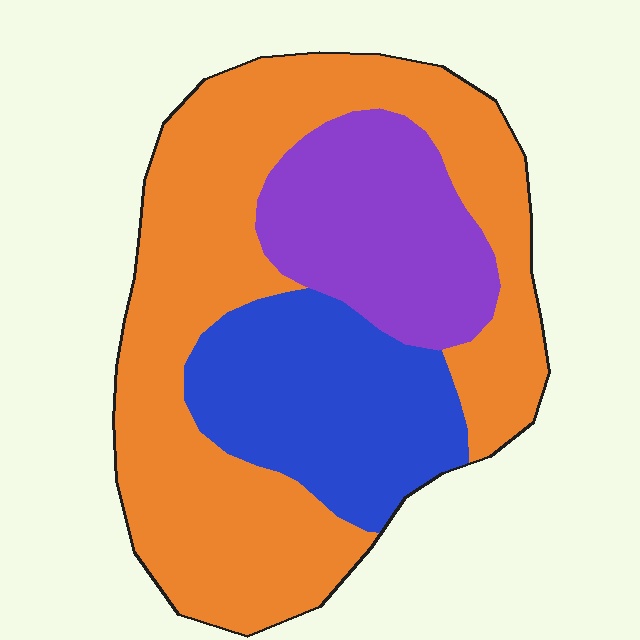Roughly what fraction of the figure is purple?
Purple covers about 20% of the figure.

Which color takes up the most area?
Orange, at roughly 55%.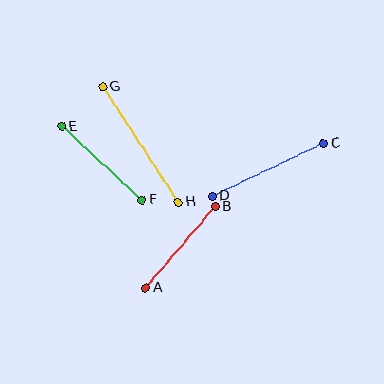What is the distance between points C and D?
The distance is approximately 123 pixels.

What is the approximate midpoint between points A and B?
The midpoint is at approximately (180, 247) pixels.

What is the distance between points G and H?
The distance is approximately 138 pixels.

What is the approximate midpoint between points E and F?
The midpoint is at approximately (102, 163) pixels.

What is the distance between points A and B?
The distance is approximately 107 pixels.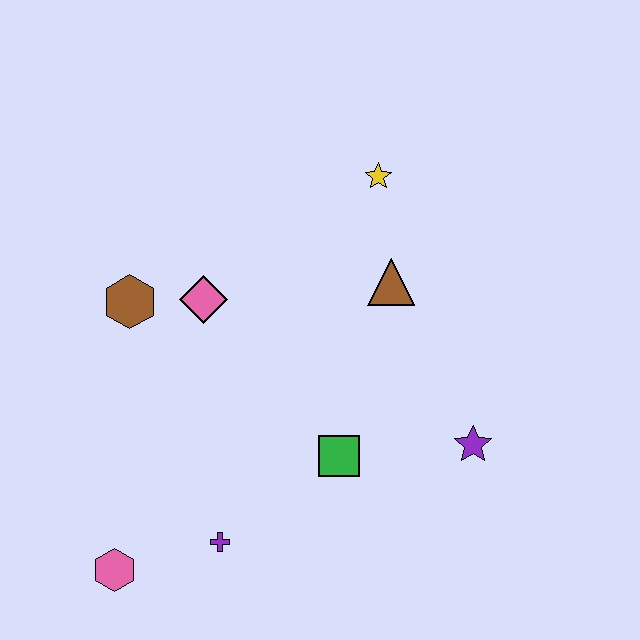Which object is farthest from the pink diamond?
The purple star is farthest from the pink diamond.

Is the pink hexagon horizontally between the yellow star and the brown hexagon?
No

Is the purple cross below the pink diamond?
Yes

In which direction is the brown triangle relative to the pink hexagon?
The brown triangle is above the pink hexagon.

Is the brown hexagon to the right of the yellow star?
No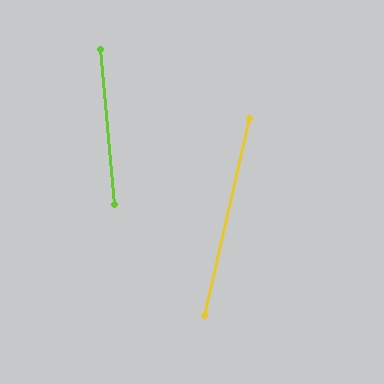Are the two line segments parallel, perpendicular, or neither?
Neither parallel nor perpendicular — they differ by about 18°.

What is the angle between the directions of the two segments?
Approximately 18 degrees.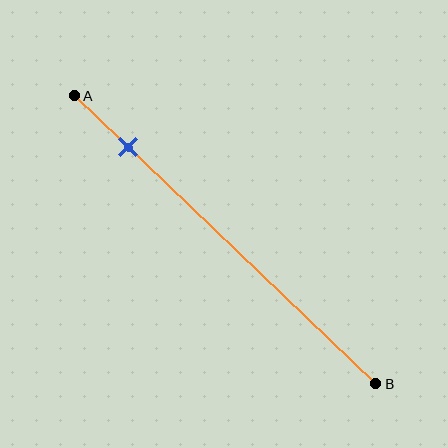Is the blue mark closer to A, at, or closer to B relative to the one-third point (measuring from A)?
The blue mark is closer to point A than the one-third point of segment AB.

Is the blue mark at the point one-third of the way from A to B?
No, the mark is at about 20% from A, not at the 33% one-third point.